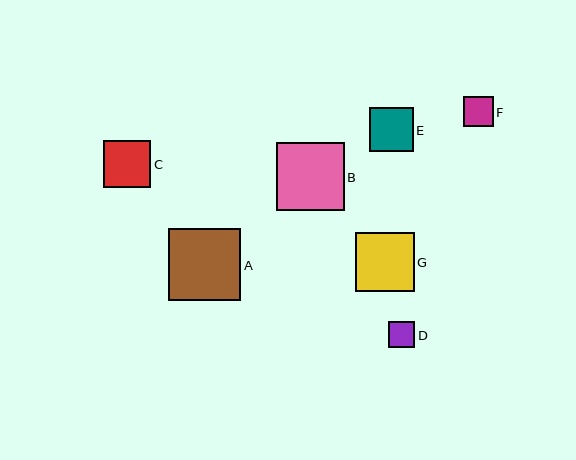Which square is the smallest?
Square D is the smallest with a size of approximately 26 pixels.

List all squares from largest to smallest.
From largest to smallest: A, B, G, C, E, F, D.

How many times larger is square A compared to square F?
Square A is approximately 2.4 times the size of square F.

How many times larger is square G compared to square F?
Square G is approximately 2.0 times the size of square F.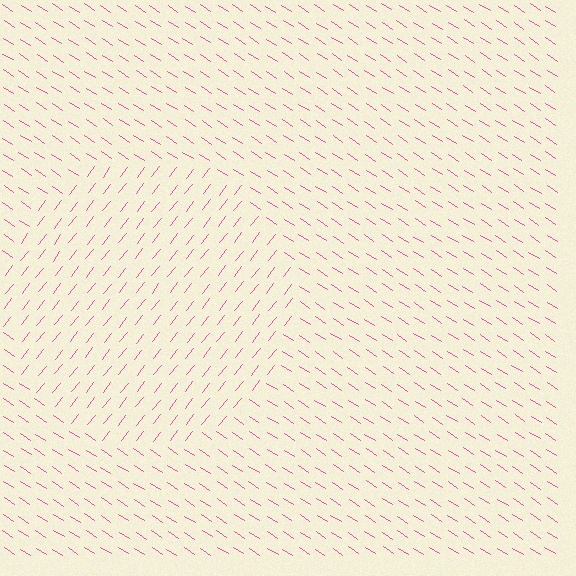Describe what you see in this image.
The image is filled with small pink line segments. A circle region in the image has lines oriented differently from the surrounding lines, creating a visible texture boundary.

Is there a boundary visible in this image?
Yes, there is a texture boundary formed by a change in line orientation.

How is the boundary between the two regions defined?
The boundary is defined purely by a change in line orientation (approximately 85 degrees difference). All lines are the same color and thickness.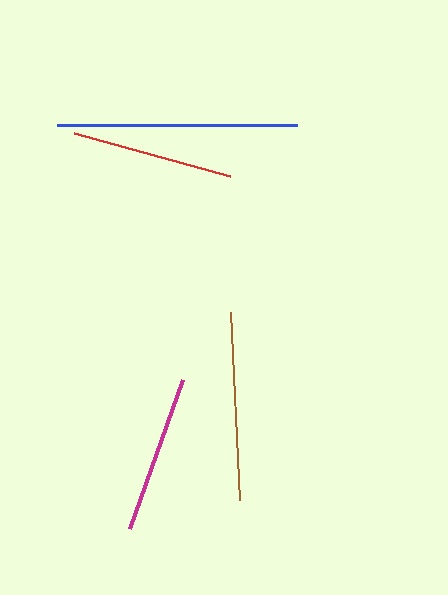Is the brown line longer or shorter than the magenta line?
The brown line is longer than the magenta line.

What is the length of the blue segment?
The blue segment is approximately 239 pixels long.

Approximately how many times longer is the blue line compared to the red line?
The blue line is approximately 1.5 times the length of the red line.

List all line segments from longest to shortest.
From longest to shortest: blue, brown, red, magenta.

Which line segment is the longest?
The blue line is the longest at approximately 239 pixels.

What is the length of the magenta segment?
The magenta segment is approximately 159 pixels long.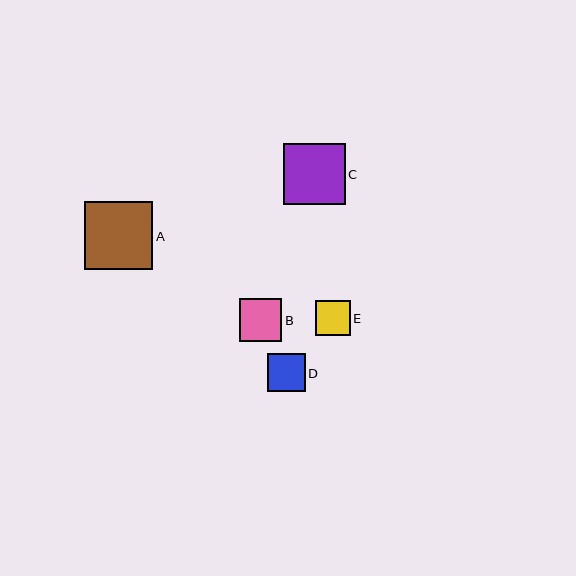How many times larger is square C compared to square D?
Square C is approximately 1.6 times the size of square D.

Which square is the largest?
Square A is the largest with a size of approximately 68 pixels.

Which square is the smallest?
Square E is the smallest with a size of approximately 35 pixels.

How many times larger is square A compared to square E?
Square A is approximately 1.9 times the size of square E.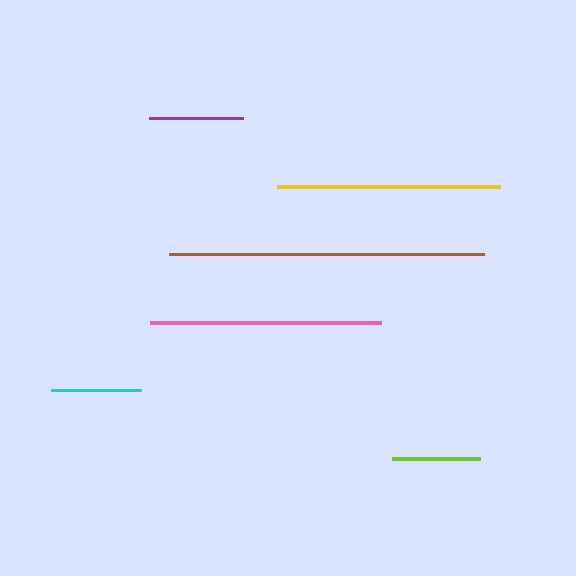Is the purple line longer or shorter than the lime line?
The purple line is longer than the lime line.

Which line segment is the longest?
The brown line is the longest at approximately 315 pixels.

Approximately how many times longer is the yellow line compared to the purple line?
The yellow line is approximately 2.4 times the length of the purple line.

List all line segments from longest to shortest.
From longest to shortest: brown, pink, yellow, purple, cyan, lime.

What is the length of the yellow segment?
The yellow segment is approximately 223 pixels long.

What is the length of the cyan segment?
The cyan segment is approximately 90 pixels long.